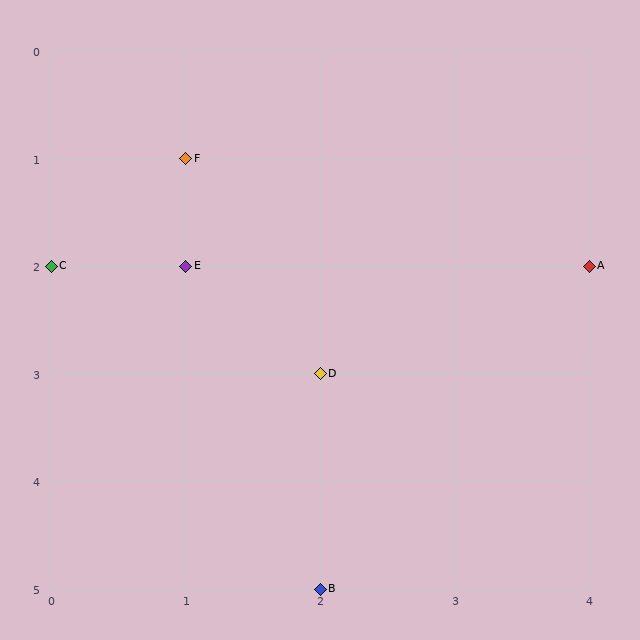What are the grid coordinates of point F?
Point F is at grid coordinates (1, 1).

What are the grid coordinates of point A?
Point A is at grid coordinates (4, 2).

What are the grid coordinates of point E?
Point E is at grid coordinates (1, 2).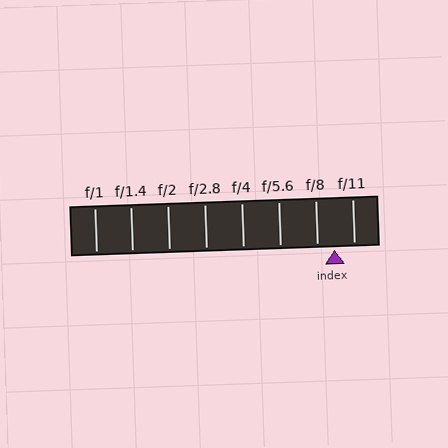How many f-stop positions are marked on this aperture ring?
There are 8 f-stop positions marked.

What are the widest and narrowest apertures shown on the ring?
The widest aperture shown is f/1 and the narrowest is f/11.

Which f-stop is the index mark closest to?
The index mark is closest to f/8.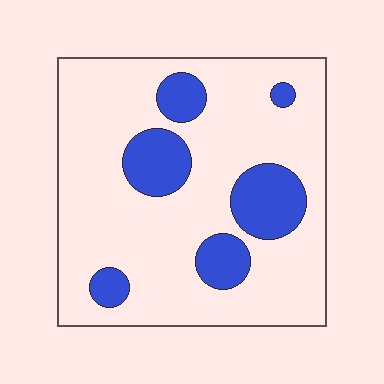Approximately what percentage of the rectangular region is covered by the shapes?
Approximately 20%.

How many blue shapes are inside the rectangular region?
6.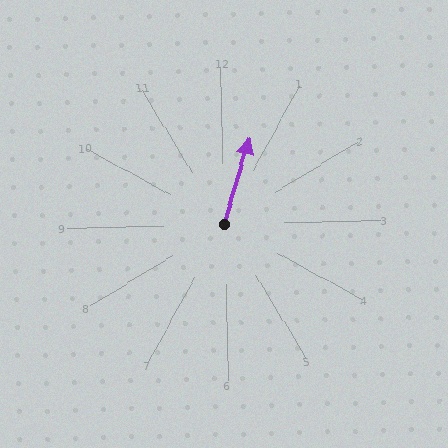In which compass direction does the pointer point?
North.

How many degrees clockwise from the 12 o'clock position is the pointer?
Approximately 18 degrees.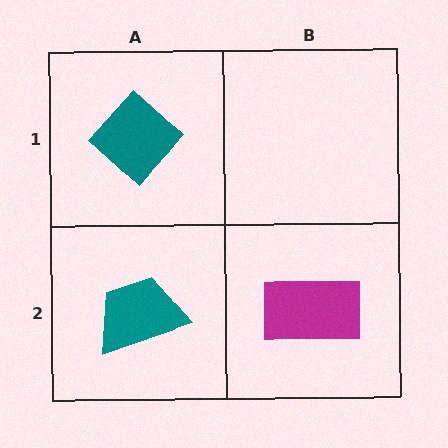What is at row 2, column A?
A teal trapezoid.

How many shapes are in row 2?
2 shapes.